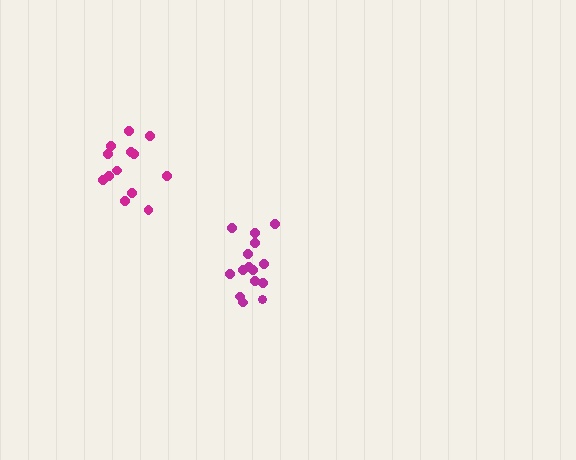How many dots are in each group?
Group 1: 15 dots, Group 2: 13 dots (28 total).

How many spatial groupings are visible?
There are 2 spatial groupings.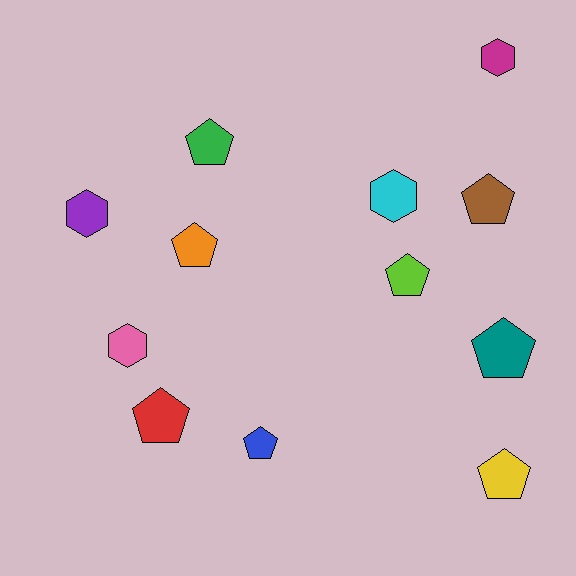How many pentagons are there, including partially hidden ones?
There are 8 pentagons.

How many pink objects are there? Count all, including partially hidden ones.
There is 1 pink object.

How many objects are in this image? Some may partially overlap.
There are 12 objects.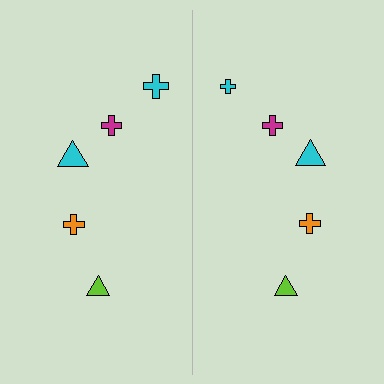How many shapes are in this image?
There are 10 shapes in this image.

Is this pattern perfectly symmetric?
No, the pattern is not perfectly symmetric. The cyan cross on the right side has a different size than its mirror counterpart.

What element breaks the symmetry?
The cyan cross on the right side has a different size than its mirror counterpart.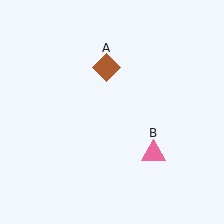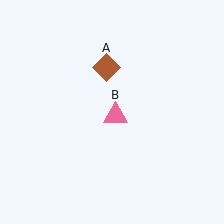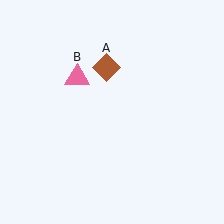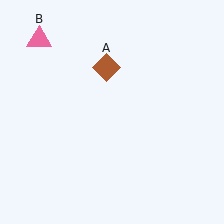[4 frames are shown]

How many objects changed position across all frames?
1 object changed position: pink triangle (object B).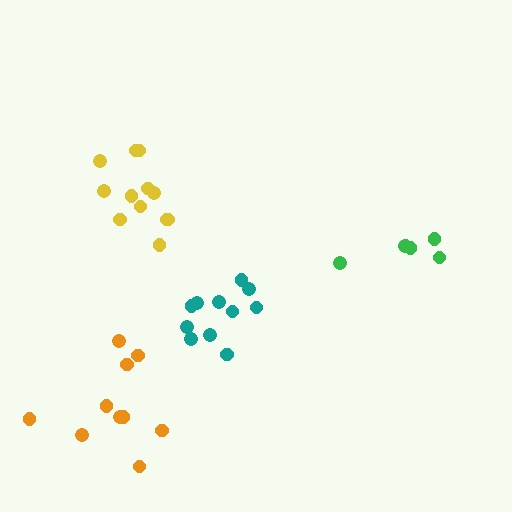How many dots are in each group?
Group 1: 11 dots, Group 2: 12 dots, Group 3: 10 dots, Group 4: 6 dots (39 total).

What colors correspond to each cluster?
The clusters are colored: teal, yellow, orange, green.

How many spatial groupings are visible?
There are 4 spatial groupings.